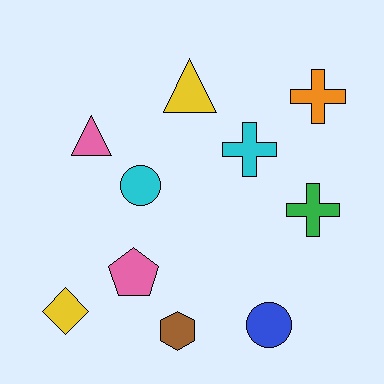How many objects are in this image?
There are 10 objects.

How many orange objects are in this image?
There is 1 orange object.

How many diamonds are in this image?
There is 1 diamond.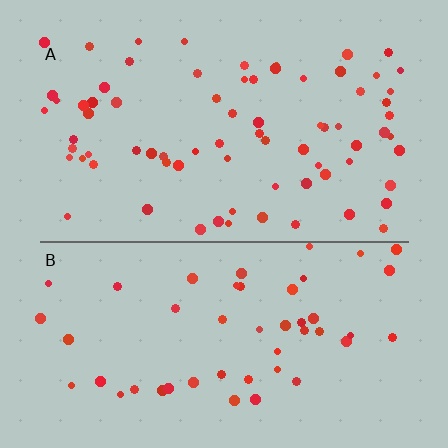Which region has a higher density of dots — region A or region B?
A (the top).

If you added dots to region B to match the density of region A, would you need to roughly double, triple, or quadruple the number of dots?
Approximately double.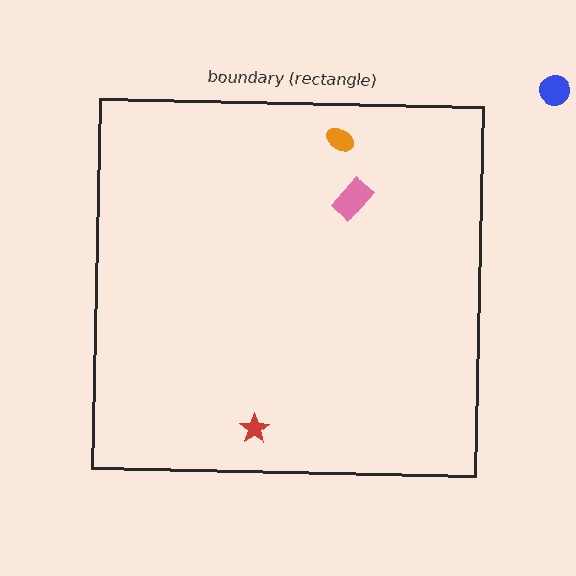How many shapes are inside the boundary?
3 inside, 1 outside.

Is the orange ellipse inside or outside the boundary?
Inside.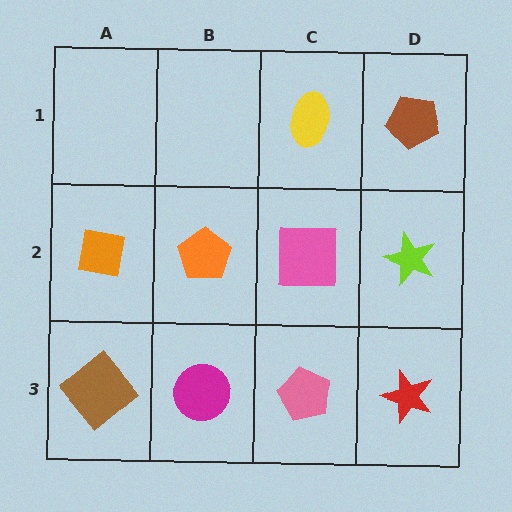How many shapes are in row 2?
4 shapes.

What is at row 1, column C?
A yellow ellipse.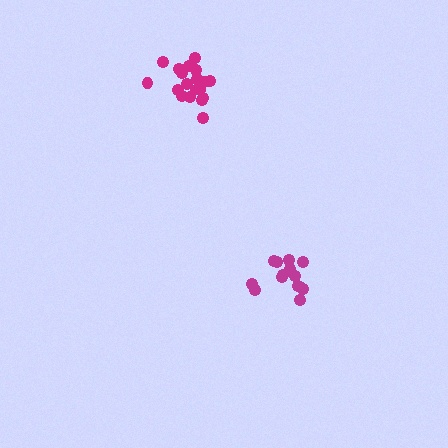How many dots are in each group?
Group 1: 14 dots, Group 2: 19 dots (33 total).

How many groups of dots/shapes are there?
There are 2 groups.